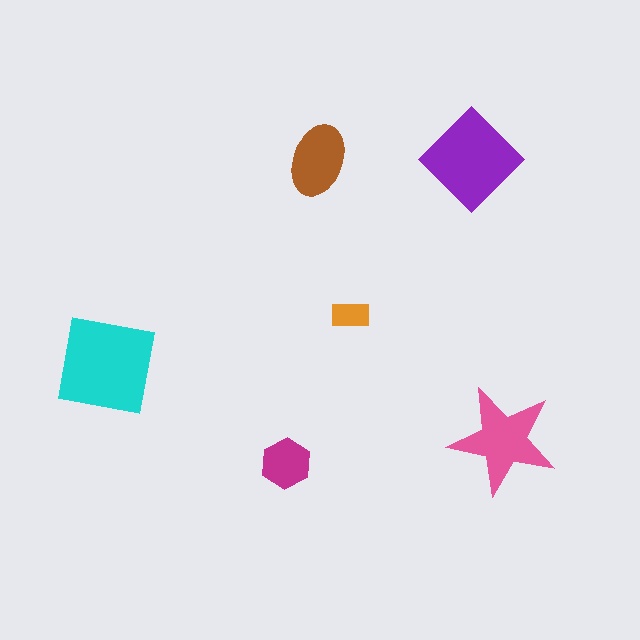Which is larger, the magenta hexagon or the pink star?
The pink star.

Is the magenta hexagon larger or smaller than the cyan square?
Smaller.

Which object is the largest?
The cyan square.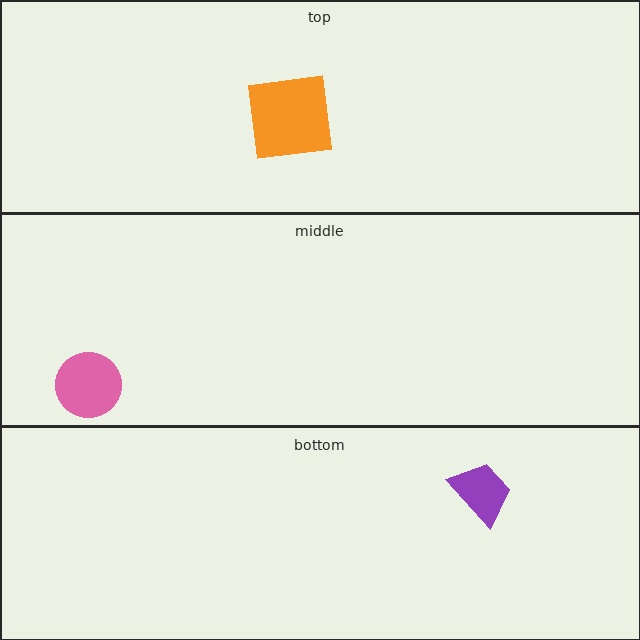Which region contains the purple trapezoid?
The bottom region.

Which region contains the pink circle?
The middle region.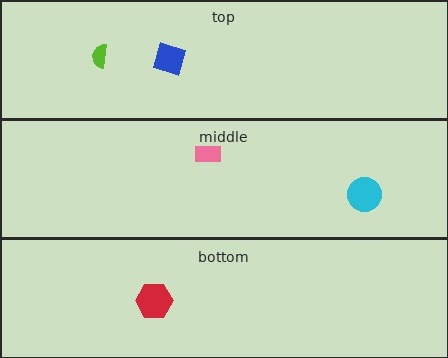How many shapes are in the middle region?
2.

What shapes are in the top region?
The lime semicircle, the blue diamond.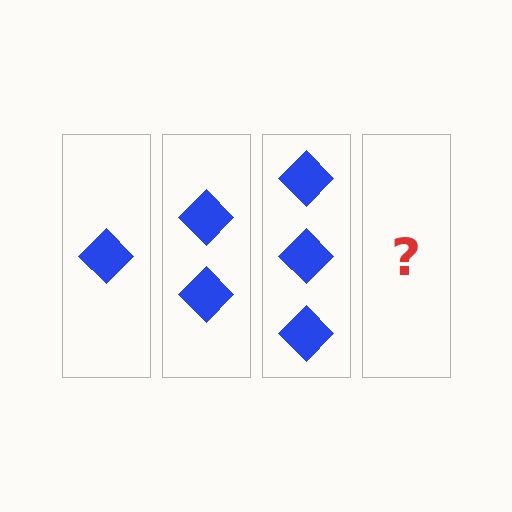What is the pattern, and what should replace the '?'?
The pattern is that each step adds one more diamond. The '?' should be 4 diamonds.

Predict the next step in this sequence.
The next step is 4 diamonds.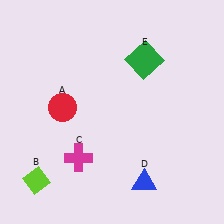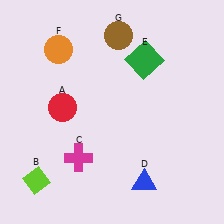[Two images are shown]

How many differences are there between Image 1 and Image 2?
There are 2 differences between the two images.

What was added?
An orange circle (F), a brown circle (G) were added in Image 2.